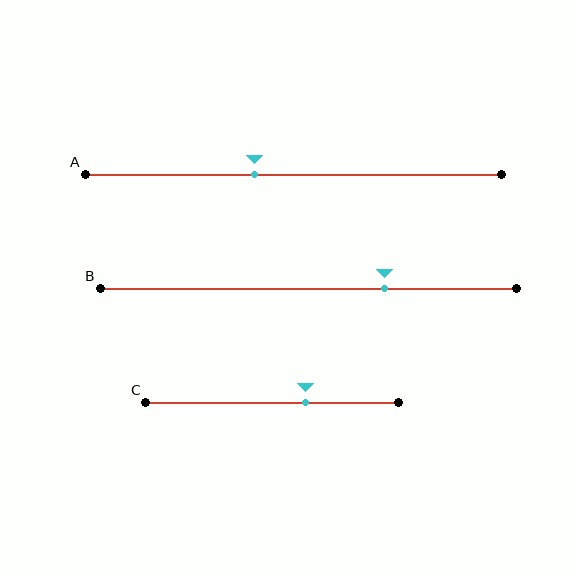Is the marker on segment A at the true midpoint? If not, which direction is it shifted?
No, the marker on segment A is shifted to the left by about 9% of the segment length.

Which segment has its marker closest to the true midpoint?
Segment A has its marker closest to the true midpoint.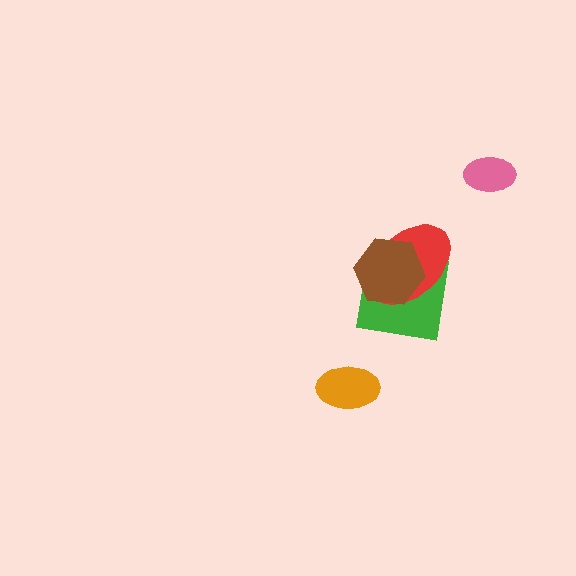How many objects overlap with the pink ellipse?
0 objects overlap with the pink ellipse.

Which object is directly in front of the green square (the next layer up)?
The red ellipse is directly in front of the green square.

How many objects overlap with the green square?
2 objects overlap with the green square.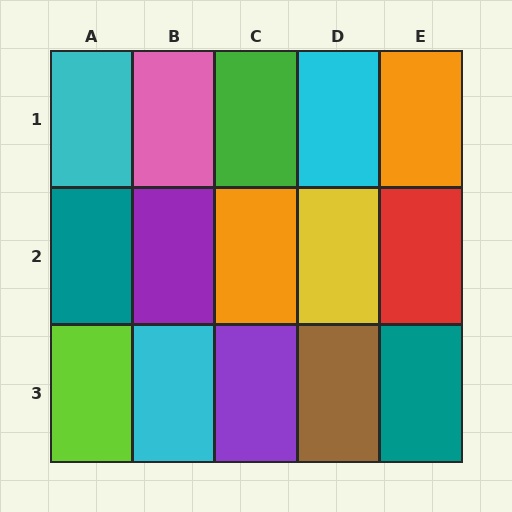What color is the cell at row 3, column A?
Lime.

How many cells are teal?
2 cells are teal.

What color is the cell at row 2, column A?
Teal.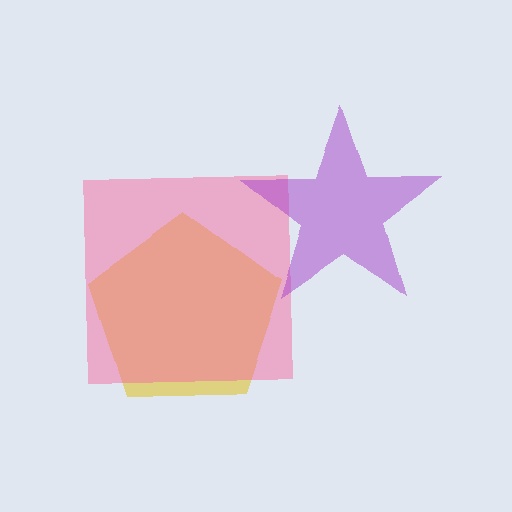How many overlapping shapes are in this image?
There are 3 overlapping shapes in the image.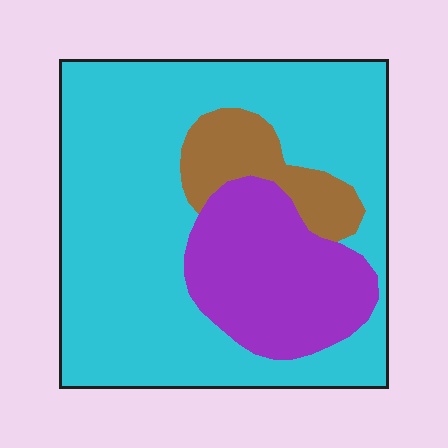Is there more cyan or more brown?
Cyan.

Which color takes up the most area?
Cyan, at roughly 65%.